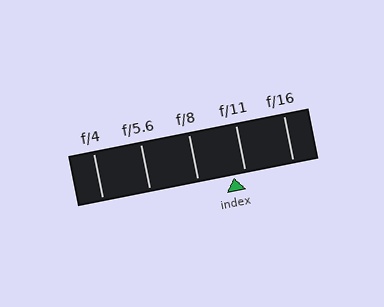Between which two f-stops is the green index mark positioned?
The index mark is between f/8 and f/11.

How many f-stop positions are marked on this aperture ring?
There are 5 f-stop positions marked.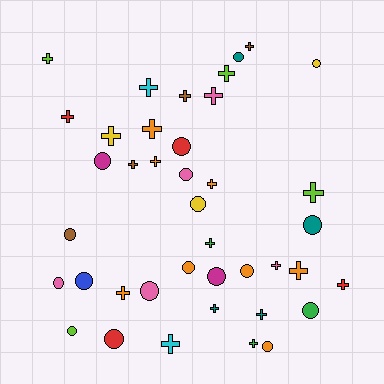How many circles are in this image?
There are 18 circles.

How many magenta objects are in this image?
There are 2 magenta objects.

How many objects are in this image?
There are 40 objects.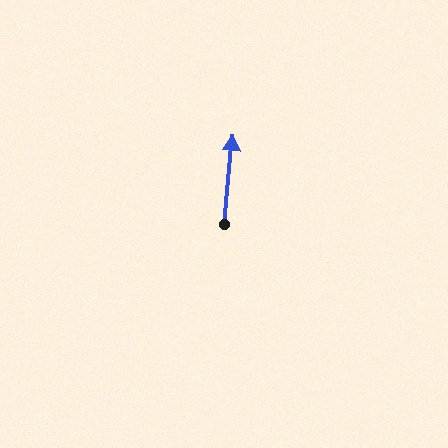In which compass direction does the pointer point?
North.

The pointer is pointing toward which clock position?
Roughly 12 o'clock.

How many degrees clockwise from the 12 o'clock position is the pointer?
Approximately 6 degrees.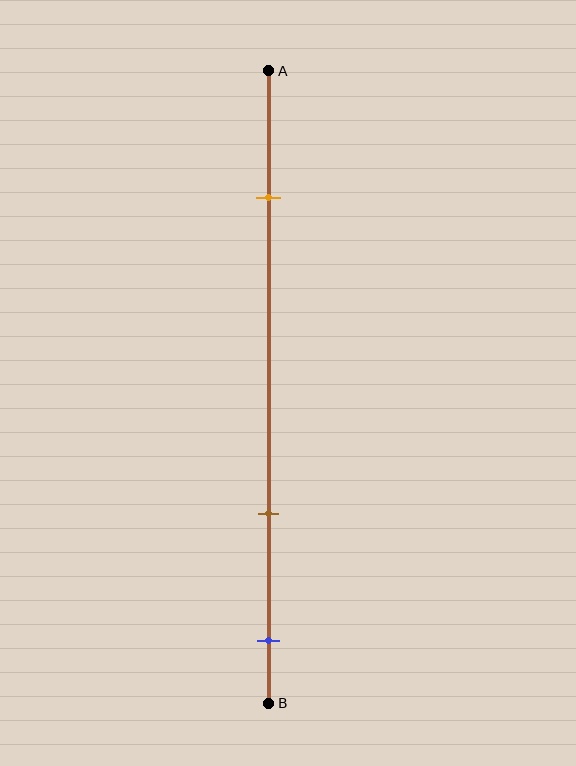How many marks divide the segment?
There are 3 marks dividing the segment.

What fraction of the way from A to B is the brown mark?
The brown mark is approximately 70% (0.7) of the way from A to B.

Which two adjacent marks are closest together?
The brown and blue marks are the closest adjacent pair.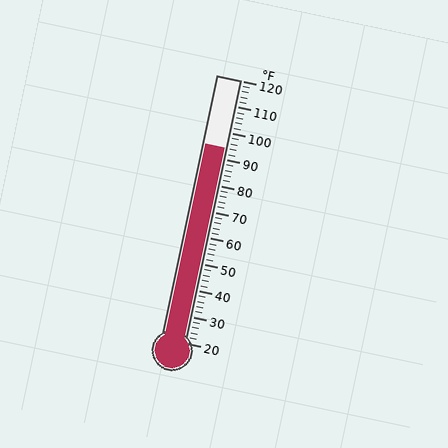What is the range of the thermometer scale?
The thermometer scale ranges from 20°F to 120°F.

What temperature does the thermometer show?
The thermometer shows approximately 94°F.